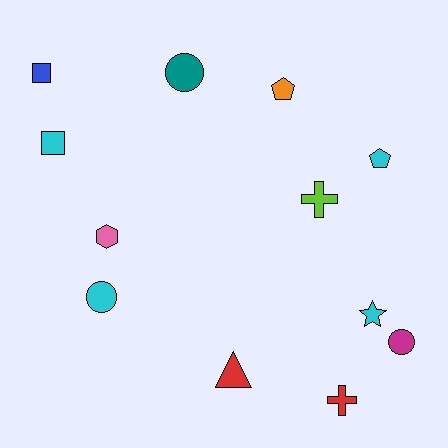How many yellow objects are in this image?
There are no yellow objects.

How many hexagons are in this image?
There is 1 hexagon.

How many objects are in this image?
There are 12 objects.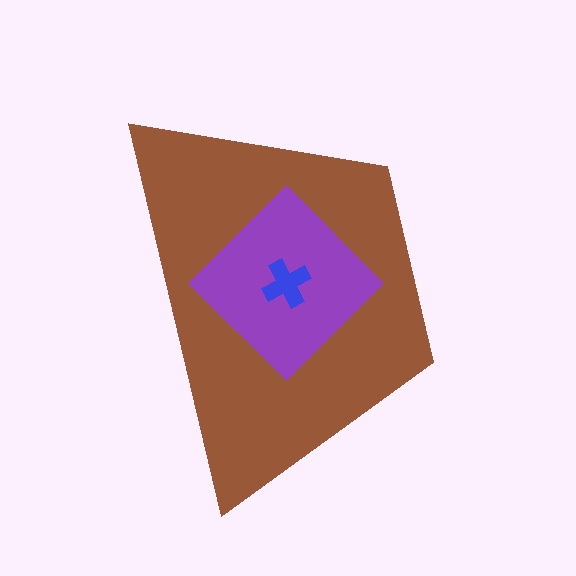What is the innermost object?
The blue cross.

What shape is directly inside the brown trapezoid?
The purple diamond.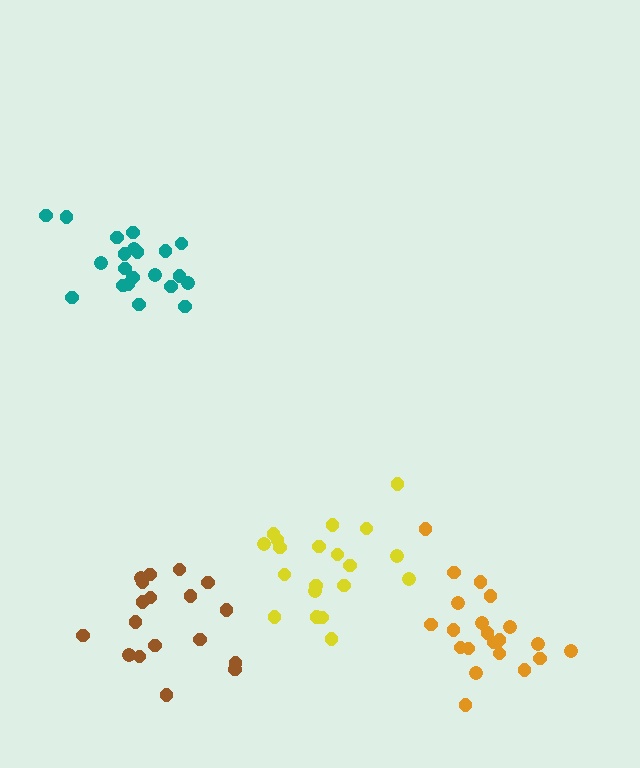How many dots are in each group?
Group 1: 21 dots, Group 2: 20 dots, Group 3: 21 dots, Group 4: 18 dots (80 total).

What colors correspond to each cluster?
The clusters are colored: orange, yellow, teal, brown.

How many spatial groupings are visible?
There are 4 spatial groupings.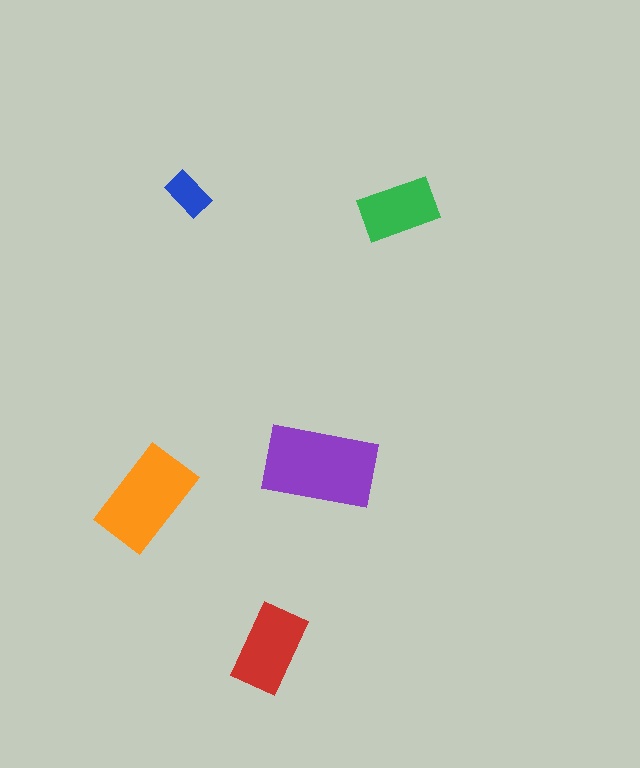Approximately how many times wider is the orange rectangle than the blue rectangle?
About 2 times wider.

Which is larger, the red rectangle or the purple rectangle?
The purple one.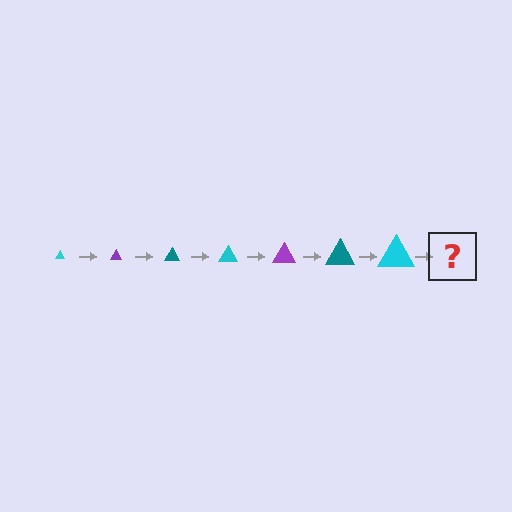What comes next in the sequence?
The next element should be a purple triangle, larger than the previous one.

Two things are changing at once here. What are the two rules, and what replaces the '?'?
The two rules are that the triangle grows larger each step and the color cycles through cyan, purple, and teal. The '?' should be a purple triangle, larger than the previous one.